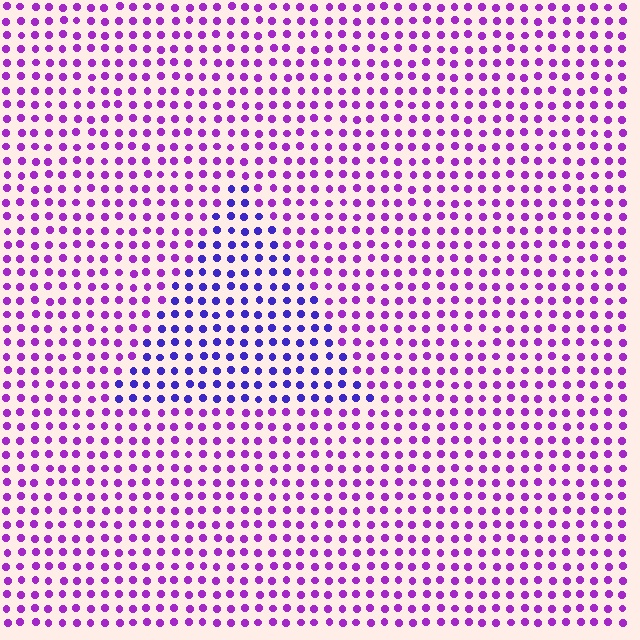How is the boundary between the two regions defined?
The boundary is defined purely by a slight shift in hue (about 39 degrees). Spacing, size, and orientation are identical on both sides.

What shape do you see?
I see a triangle.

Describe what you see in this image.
The image is filled with small purple elements in a uniform arrangement. A triangle-shaped region is visible where the elements are tinted to a slightly different hue, forming a subtle color boundary.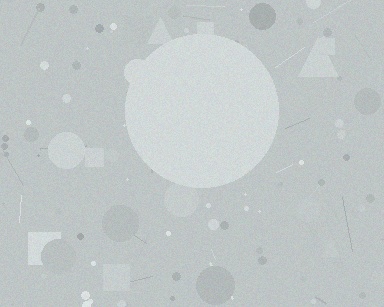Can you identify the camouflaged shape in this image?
The camouflaged shape is a circle.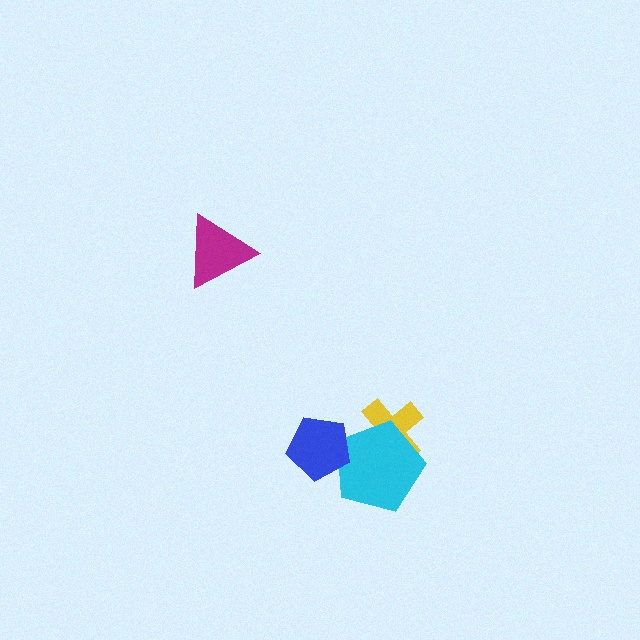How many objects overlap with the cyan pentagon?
2 objects overlap with the cyan pentagon.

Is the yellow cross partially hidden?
Yes, it is partially covered by another shape.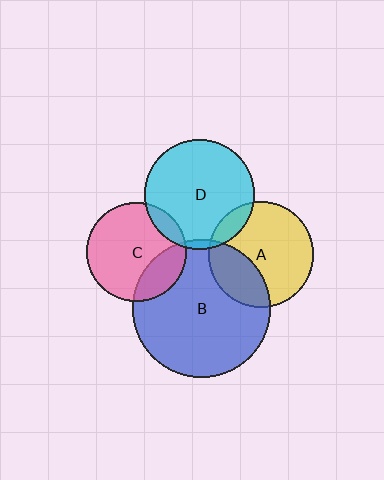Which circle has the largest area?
Circle B (blue).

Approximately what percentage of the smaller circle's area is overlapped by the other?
Approximately 25%.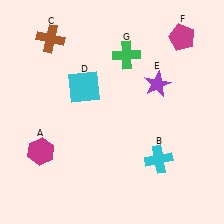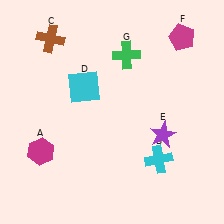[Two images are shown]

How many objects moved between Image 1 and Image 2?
1 object moved between the two images.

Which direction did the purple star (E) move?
The purple star (E) moved down.